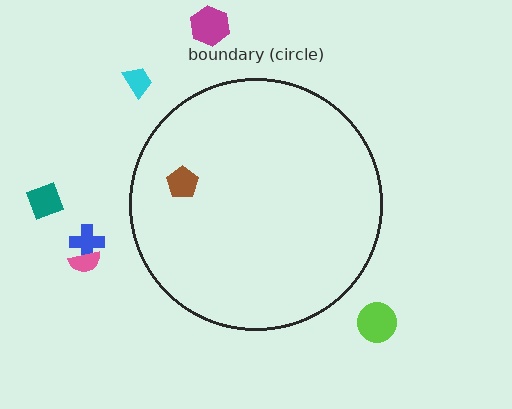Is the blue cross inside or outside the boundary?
Outside.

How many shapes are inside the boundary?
1 inside, 6 outside.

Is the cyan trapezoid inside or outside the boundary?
Outside.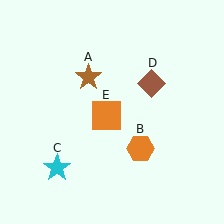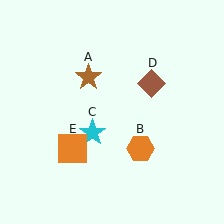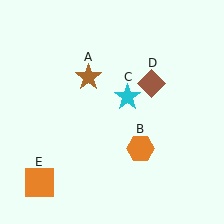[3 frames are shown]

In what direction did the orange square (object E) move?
The orange square (object E) moved down and to the left.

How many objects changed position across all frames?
2 objects changed position: cyan star (object C), orange square (object E).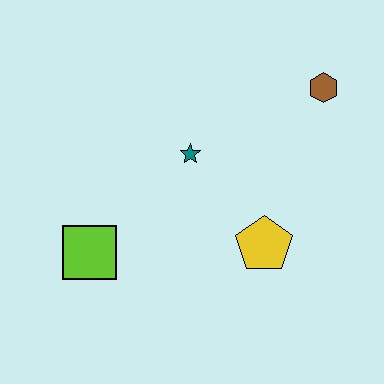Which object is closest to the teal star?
The yellow pentagon is closest to the teal star.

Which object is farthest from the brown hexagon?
The lime square is farthest from the brown hexagon.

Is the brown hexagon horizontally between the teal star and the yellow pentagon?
No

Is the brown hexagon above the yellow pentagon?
Yes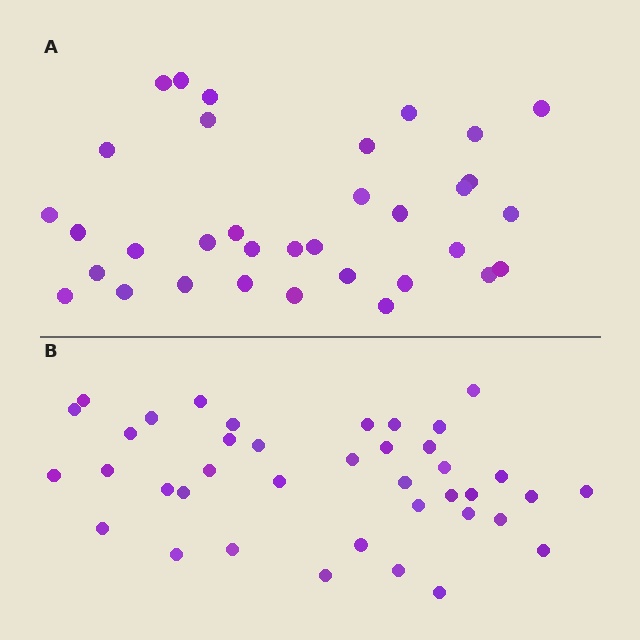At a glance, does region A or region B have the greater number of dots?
Region B (the bottom region) has more dots.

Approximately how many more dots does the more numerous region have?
Region B has about 5 more dots than region A.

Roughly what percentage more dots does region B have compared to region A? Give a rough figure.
About 15% more.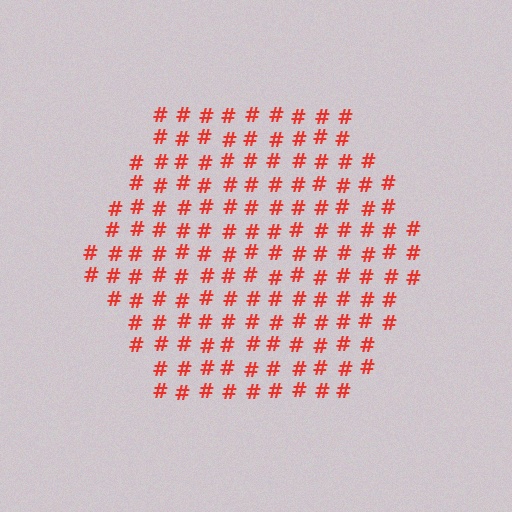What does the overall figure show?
The overall figure shows a hexagon.